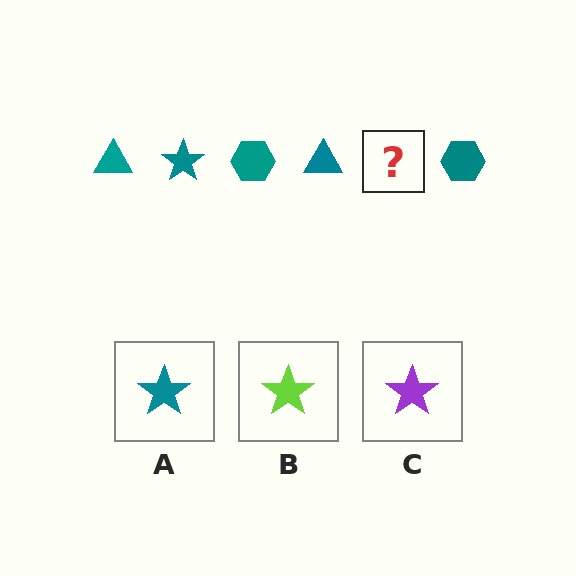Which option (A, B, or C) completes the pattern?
A.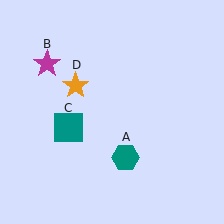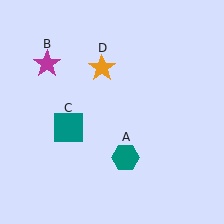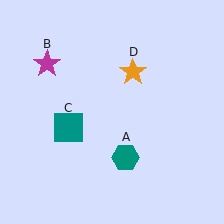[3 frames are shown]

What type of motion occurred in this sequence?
The orange star (object D) rotated clockwise around the center of the scene.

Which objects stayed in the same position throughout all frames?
Teal hexagon (object A) and magenta star (object B) and teal square (object C) remained stationary.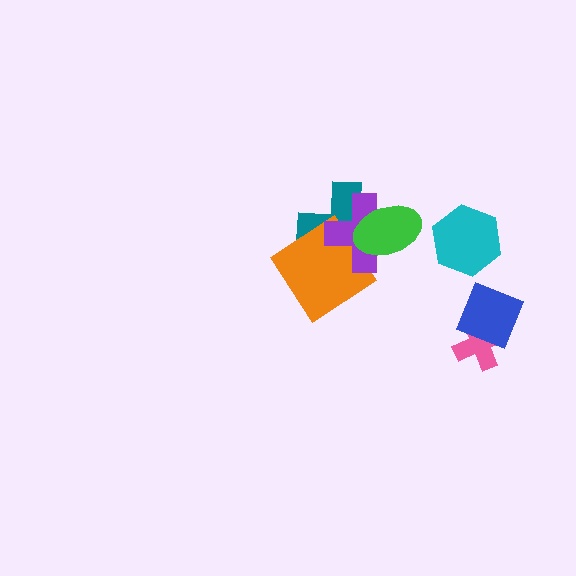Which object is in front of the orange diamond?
The purple cross is in front of the orange diamond.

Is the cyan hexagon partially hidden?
No, no other shape covers it.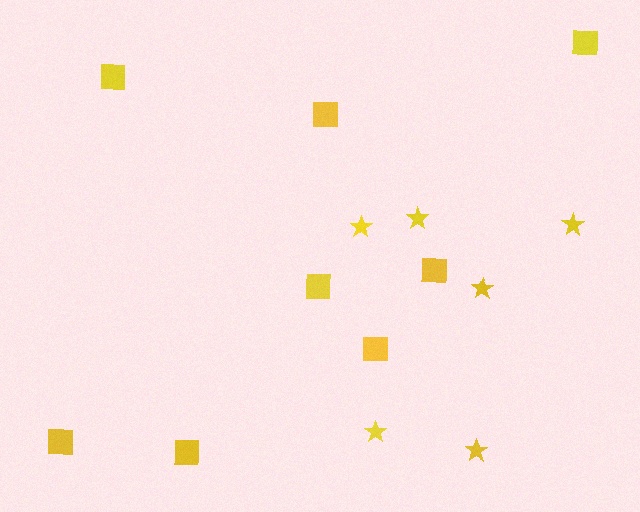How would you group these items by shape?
There are 2 groups: one group of stars (6) and one group of squares (8).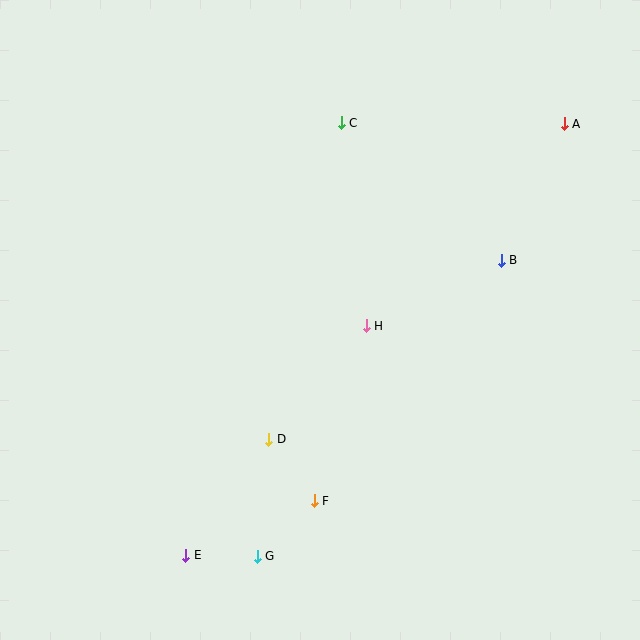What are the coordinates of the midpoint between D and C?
The midpoint between D and C is at (305, 281).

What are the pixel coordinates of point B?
Point B is at (501, 260).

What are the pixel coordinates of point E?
Point E is at (186, 555).